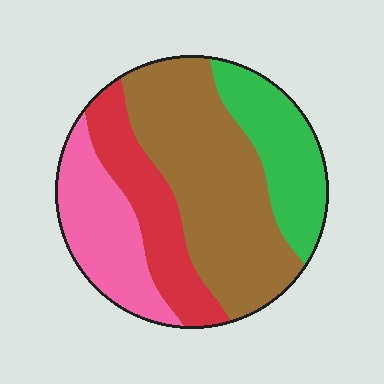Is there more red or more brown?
Brown.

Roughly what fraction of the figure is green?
Green takes up about one fifth (1/5) of the figure.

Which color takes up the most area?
Brown, at roughly 40%.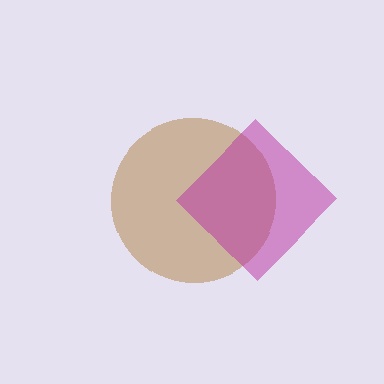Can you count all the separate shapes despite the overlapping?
Yes, there are 2 separate shapes.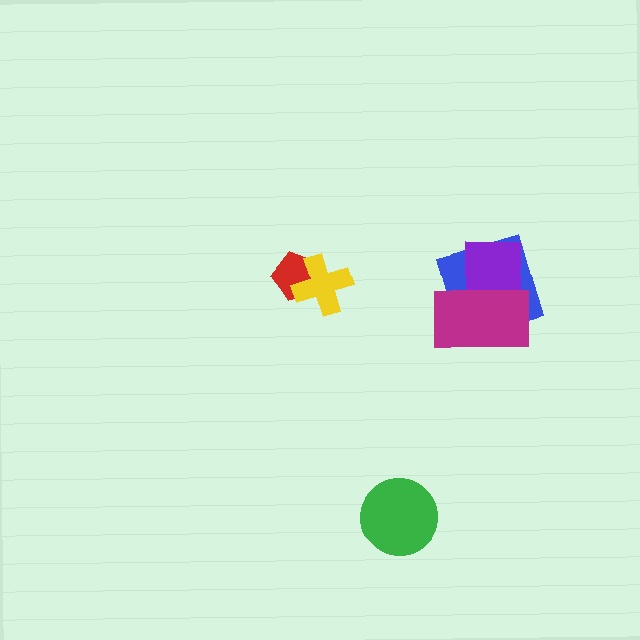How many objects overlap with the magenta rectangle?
2 objects overlap with the magenta rectangle.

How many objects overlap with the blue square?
2 objects overlap with the blue square.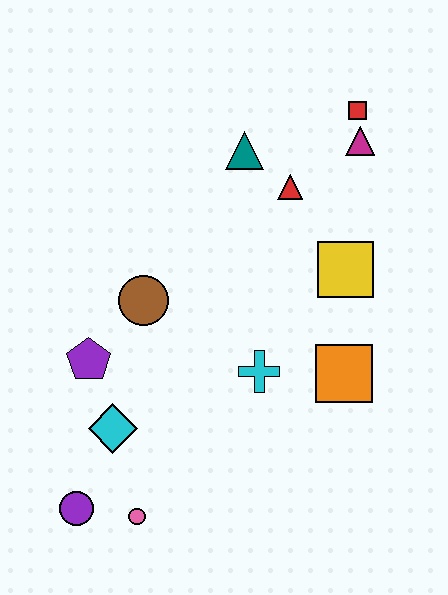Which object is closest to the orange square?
The cyan cross is closest to the orange square.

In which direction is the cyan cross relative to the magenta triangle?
The cyan cross is below the magenta triangle.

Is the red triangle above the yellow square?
Yes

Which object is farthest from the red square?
The purple circle is farthest from the red square.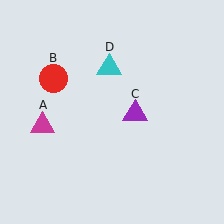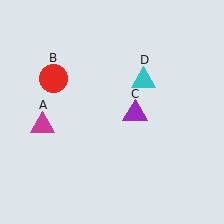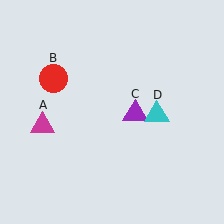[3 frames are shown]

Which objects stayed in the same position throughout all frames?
Magenta triangle (object A) and red circle (object B) and purple triangle (object C) remained stationary.